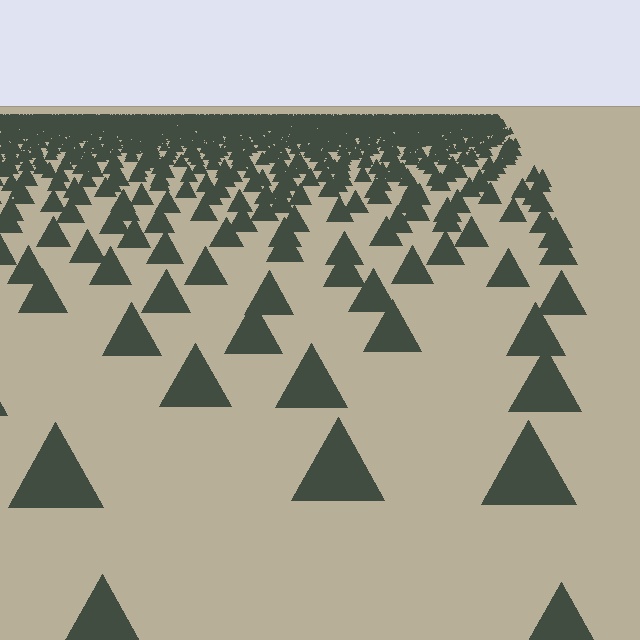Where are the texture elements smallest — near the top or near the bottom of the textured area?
Near the top.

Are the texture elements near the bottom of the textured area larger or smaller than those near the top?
Larger. Near the bottom, elements are closer to the viewer and appear at a bigger on-screen size.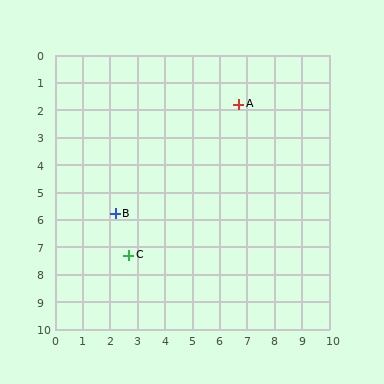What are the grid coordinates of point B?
Point B is at approximately (2.2, 5.8).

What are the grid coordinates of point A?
Point A is at approximately (6.7, 1.8).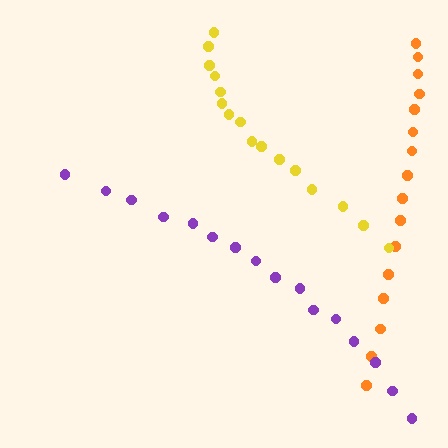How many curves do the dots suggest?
There are 3 distinct paths.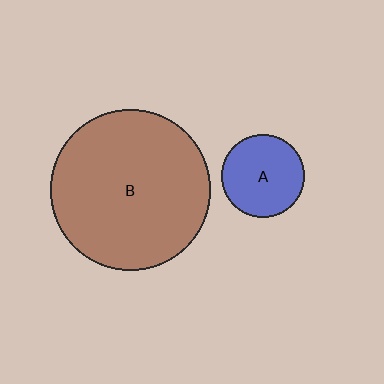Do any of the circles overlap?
No, none of the circles overlap.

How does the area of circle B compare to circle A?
Approximately 3.8 times.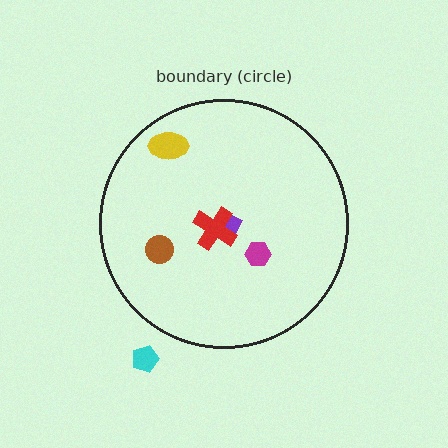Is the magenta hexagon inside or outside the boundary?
Inside.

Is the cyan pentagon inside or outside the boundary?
Outside.